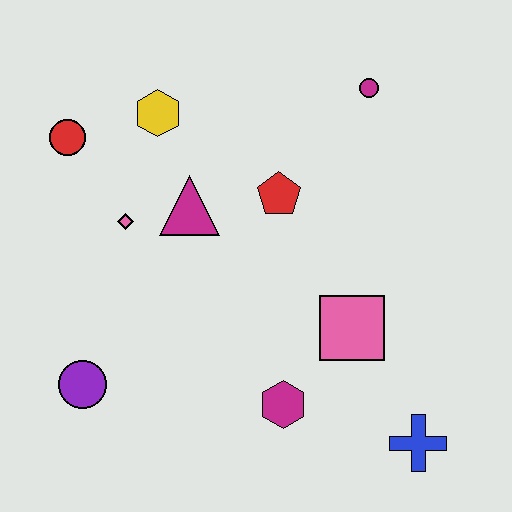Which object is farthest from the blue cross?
The red circle is farthest from the blue cross.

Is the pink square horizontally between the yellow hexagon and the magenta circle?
Yes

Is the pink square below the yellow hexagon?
Yes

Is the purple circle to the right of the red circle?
Yes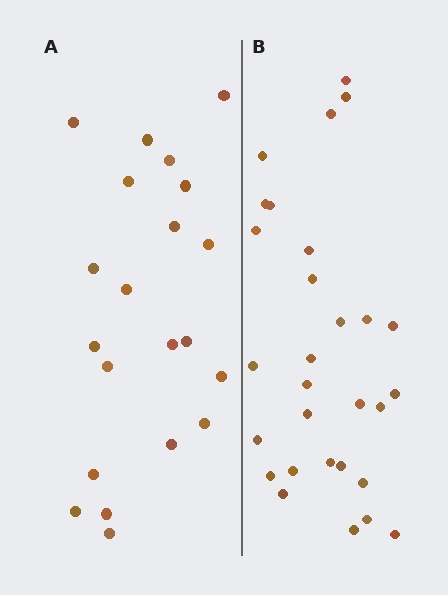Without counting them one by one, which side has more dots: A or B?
Region B (the right region) has more dots.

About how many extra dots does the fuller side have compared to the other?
Region B has roughly 8 or so more dots than region A.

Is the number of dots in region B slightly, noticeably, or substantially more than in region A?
Region B has noticeably more, but not dramatically so. The ratio is roughly 1.4 to 1.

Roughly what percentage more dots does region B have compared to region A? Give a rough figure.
About 40% more.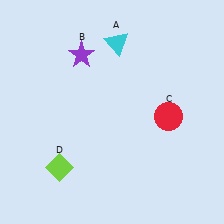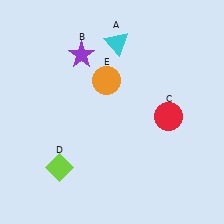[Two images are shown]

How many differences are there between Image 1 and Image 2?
There is 1 difference between the two images.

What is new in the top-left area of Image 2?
An orange circle (E) was added in the top-left area of Image 2.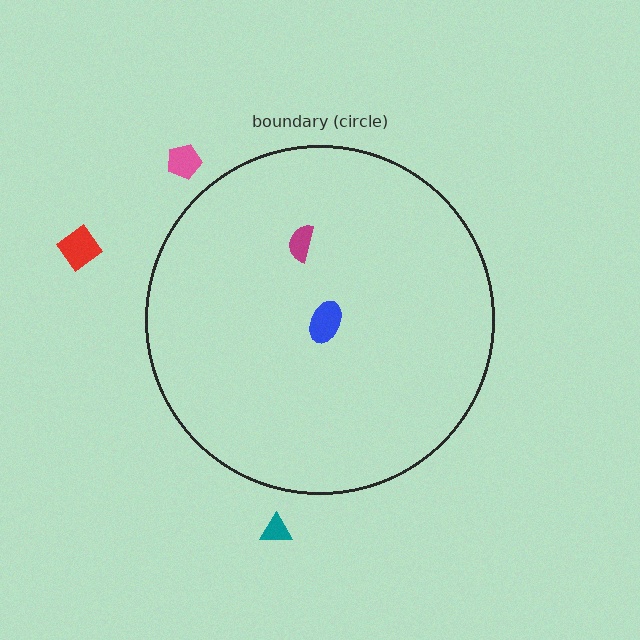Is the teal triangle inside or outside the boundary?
Outside.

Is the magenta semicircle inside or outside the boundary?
Inside.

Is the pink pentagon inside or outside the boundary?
Outside.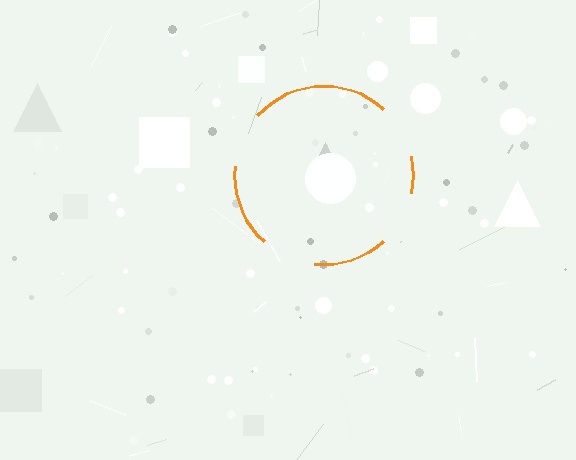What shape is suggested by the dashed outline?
The dashed outline suggests a circle.